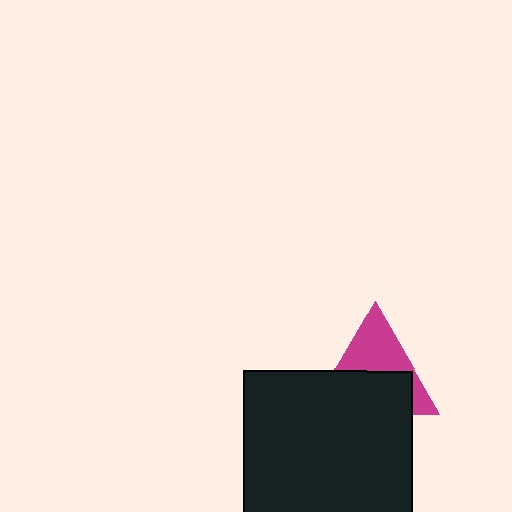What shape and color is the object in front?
The object in front is a black square.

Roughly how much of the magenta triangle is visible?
About half of it is visible (roughly 46%).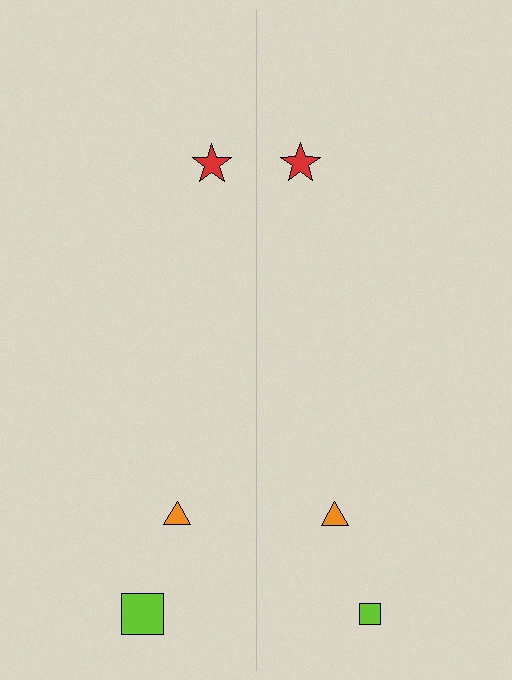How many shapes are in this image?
There are 6 shapes in this image.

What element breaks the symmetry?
The lime square on the right side has a different size than its mirror counterpart.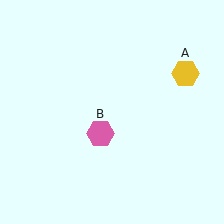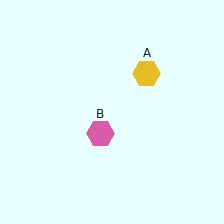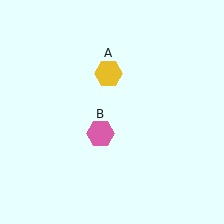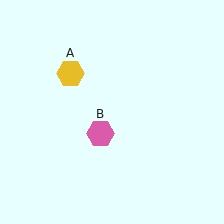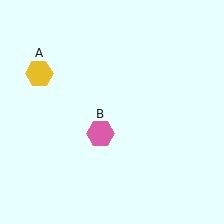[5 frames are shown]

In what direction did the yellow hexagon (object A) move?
The yellow hexagon (object A) moved left.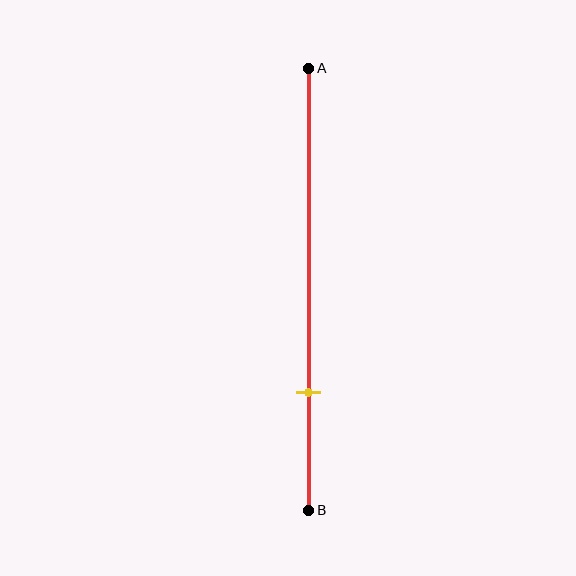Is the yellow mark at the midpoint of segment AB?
No, the mark is at about 75% from A, not at the 50% midpoint.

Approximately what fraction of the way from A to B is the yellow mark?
The yellow mark is approximately 75% of the way from A to B.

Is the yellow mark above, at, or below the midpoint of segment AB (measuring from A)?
The yellow mark is below the midpoint of segment AB.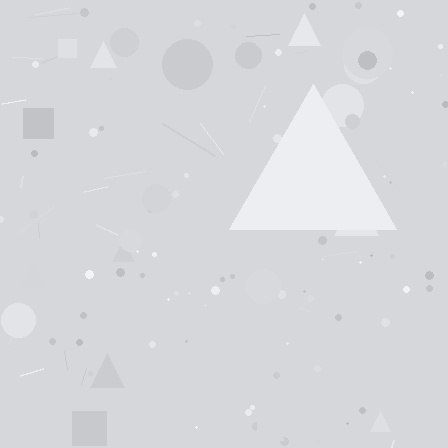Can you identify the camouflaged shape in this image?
The camouflaged shape is a triangle.